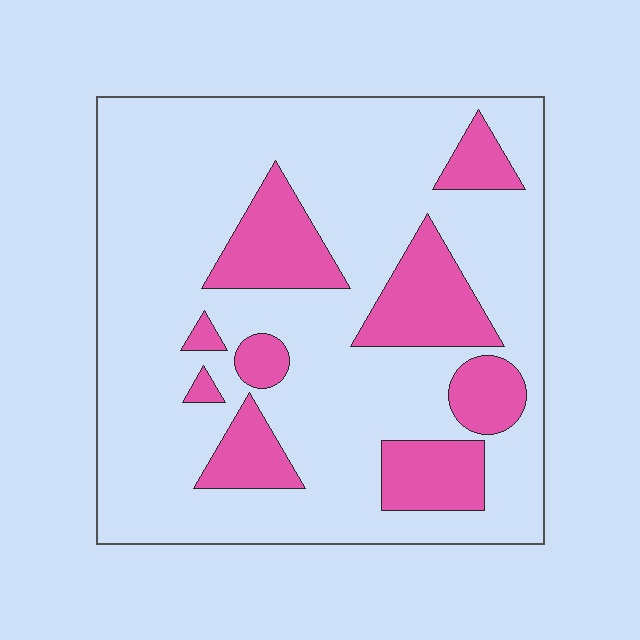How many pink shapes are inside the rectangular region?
9.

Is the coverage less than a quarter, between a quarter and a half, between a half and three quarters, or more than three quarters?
Less than a quarter.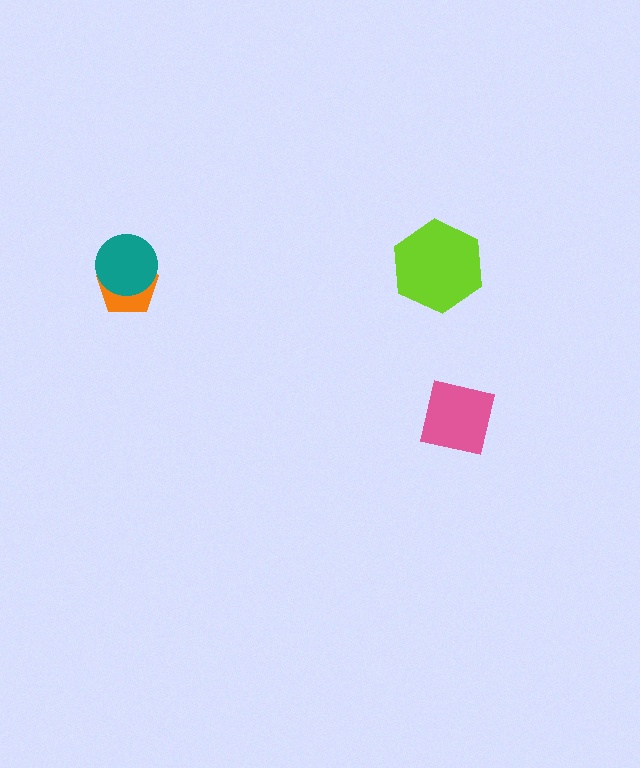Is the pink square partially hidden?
No, no other shape covers it.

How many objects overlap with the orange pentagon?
1 object overlaps with the orange pentagon.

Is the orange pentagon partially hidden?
Yes, it is partially covered by another shape.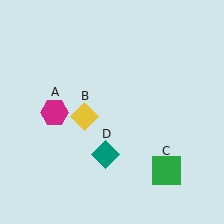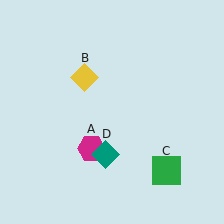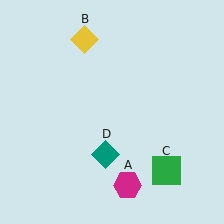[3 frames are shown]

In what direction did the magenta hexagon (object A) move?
The magenta hexagon (object A) moved down and to the right.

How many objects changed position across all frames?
2 objects changed position: magenta hexagon (object A), yellow diamond (object B).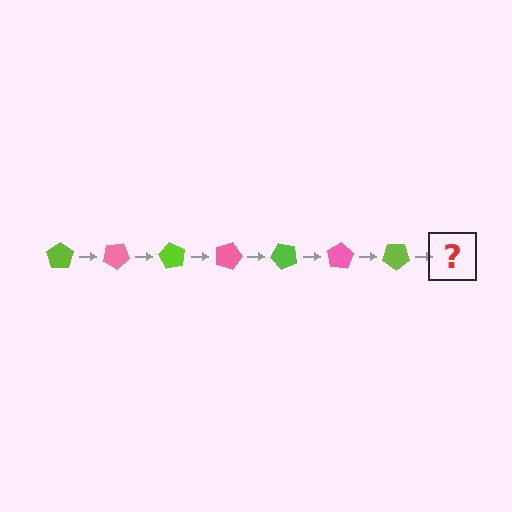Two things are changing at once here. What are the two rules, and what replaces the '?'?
The two rules are that it rotates 30 degrees each step and the color cycles through lime and pink. The '?' should be a pink pentagon, rotated 210 degrees from the start.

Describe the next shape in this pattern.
It should be a pink pentagon, rotated 210 degrees from the start.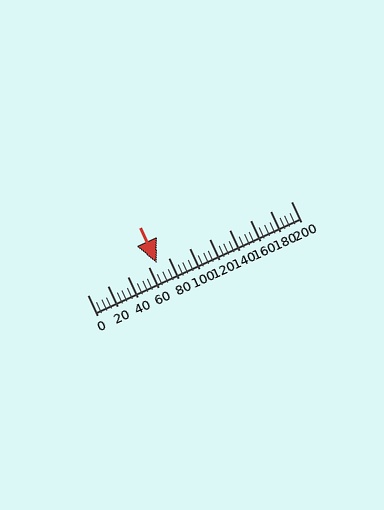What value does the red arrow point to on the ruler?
The red arrow points to approximately 68.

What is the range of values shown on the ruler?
The ruler shows values from 0 to 200.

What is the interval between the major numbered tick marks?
The major tick marks are spaced 20 units apart.